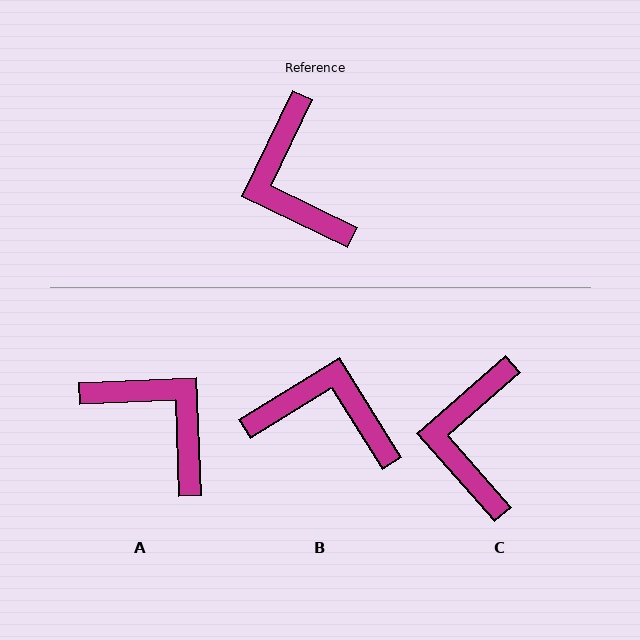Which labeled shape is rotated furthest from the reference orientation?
A, about 152 degrees away.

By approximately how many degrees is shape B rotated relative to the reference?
Approximately 123 degrees clockwise.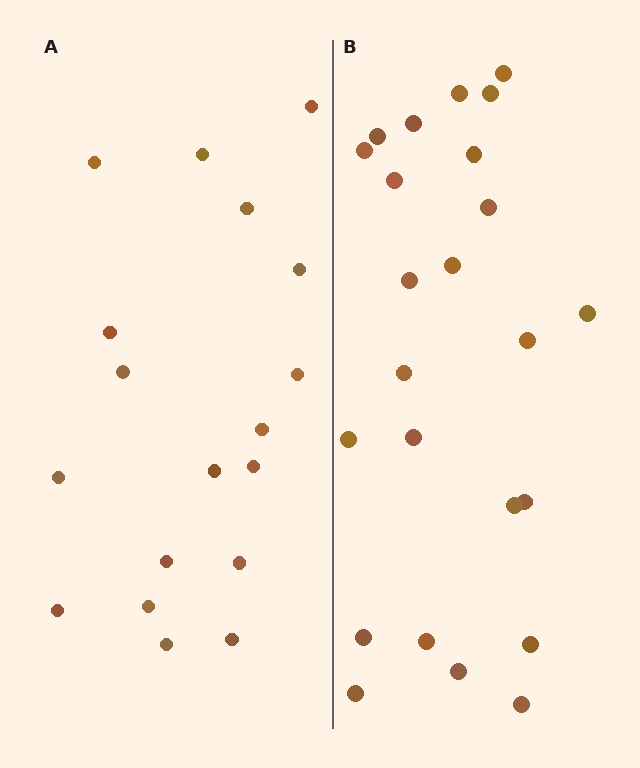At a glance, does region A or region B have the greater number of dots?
Region B (the right region) has more dots.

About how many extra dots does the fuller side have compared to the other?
Region B has about 6 more dots than region A.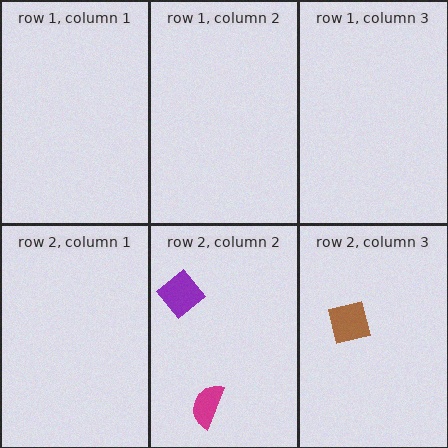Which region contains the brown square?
The row 2, column 3 region.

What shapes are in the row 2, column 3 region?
The brown square.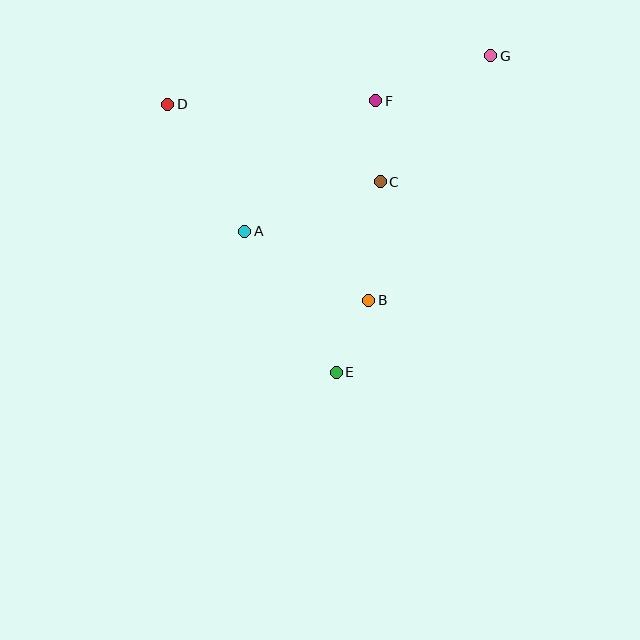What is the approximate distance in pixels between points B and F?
The distance between B and F is approximately 199 pixels.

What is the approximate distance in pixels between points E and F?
The distance between E and F is approximately 274 pixels.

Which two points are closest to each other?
Points B and E are closest to each other.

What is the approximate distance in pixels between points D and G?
The distance between D and G is approximately 326 pixels.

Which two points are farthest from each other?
Points E and G are farthest from each other.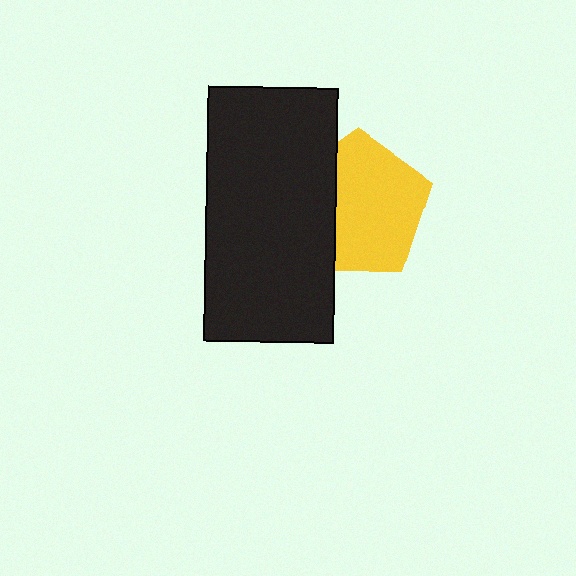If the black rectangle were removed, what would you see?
You would see the complete yellow pentagon.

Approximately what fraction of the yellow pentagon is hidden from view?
Roughly 32% of the yellow pentagon is hidden behind the black rectangle.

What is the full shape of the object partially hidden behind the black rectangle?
The partially hidden object is a yellow pentagon.